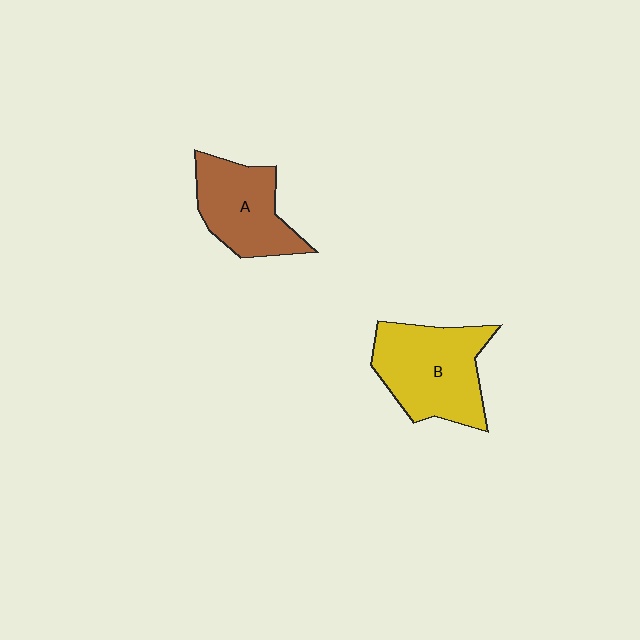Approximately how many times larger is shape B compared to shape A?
Approximately 1.3 times.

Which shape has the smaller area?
Shape A (brown).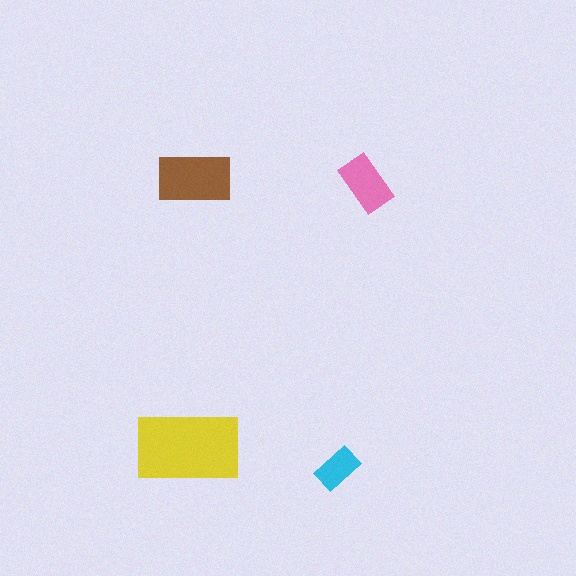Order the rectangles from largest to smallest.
the yellow one, the brown one, the pink one, the cyan one.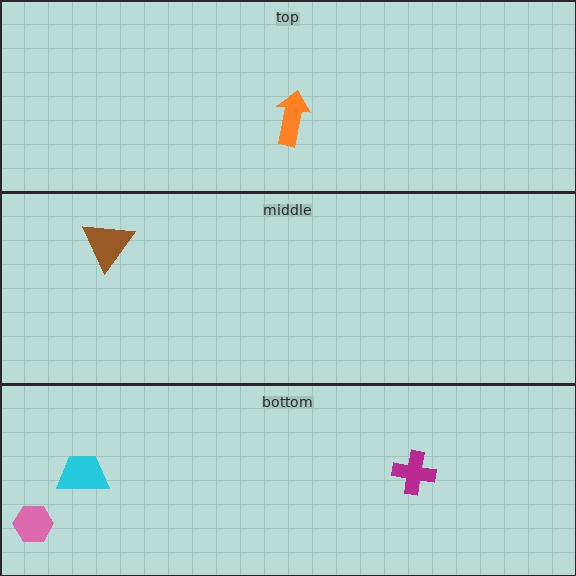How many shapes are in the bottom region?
3.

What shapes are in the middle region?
The brown triangle.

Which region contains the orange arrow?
The top region.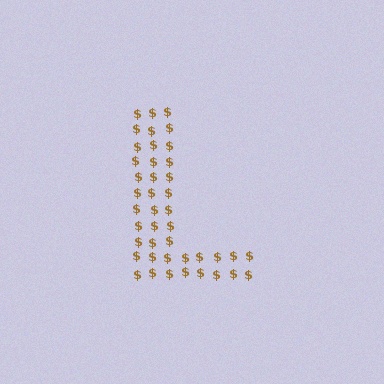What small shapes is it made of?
It is made of small dollar signs.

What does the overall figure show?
The overall figure shows the letter L.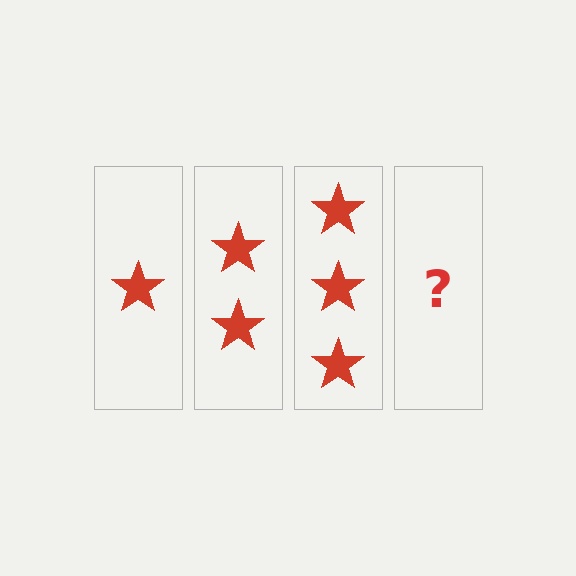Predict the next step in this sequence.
The next step is 4 stars.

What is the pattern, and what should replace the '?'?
The pattern is that each step adds one more star. The '?' should be 4 stars.